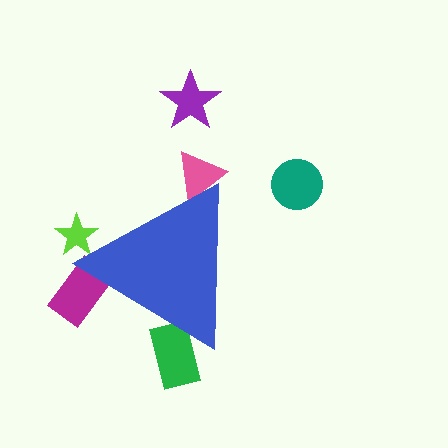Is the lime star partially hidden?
Yes, the lime star is partially hidden behind the blue triangle.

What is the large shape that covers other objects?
A blue triangle.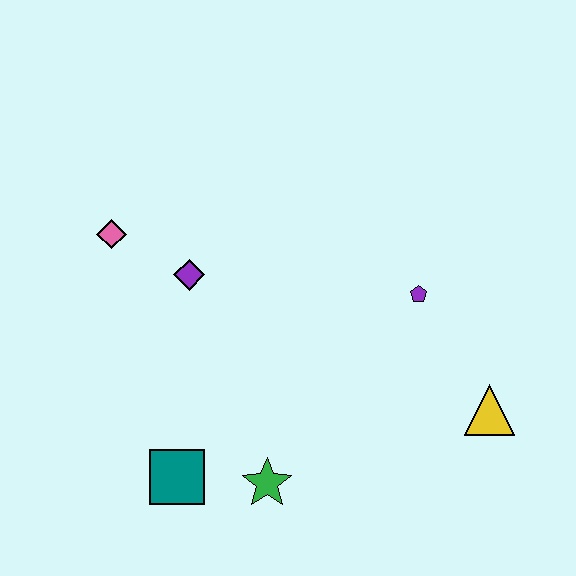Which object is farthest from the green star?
The pink diamond is farthest from the green star.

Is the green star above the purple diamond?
No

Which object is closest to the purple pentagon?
The yellow triangle is closest to the purple pentagon.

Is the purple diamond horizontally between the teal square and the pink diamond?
No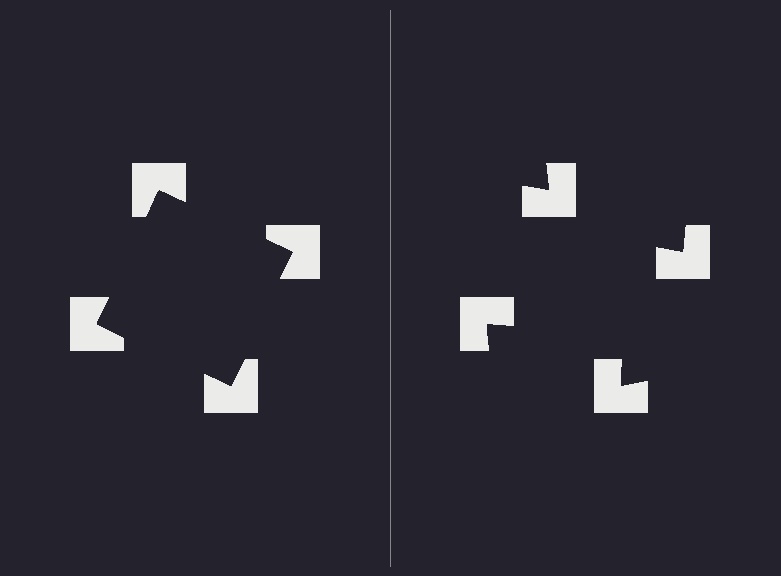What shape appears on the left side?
An illusory square.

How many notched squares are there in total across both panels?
8 — 4 on each side.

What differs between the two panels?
The notched squares are positioned identically on both sides; only the wedge orientations differ. On the left they align to a square; on the right they are misaligned.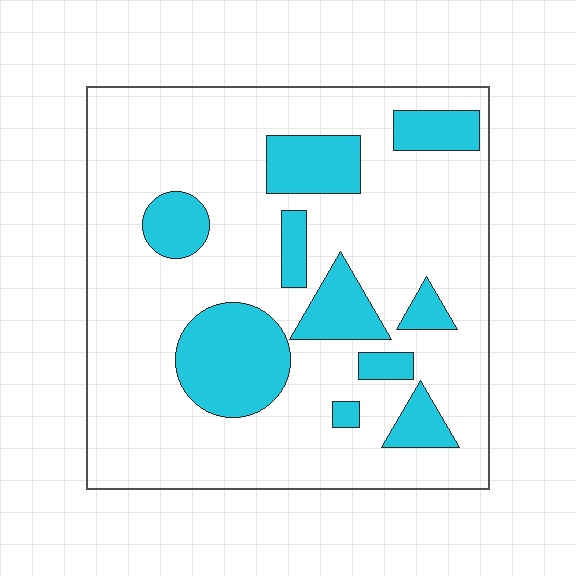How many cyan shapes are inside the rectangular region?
10.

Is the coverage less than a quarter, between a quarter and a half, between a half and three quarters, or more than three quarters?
Less than a quarter.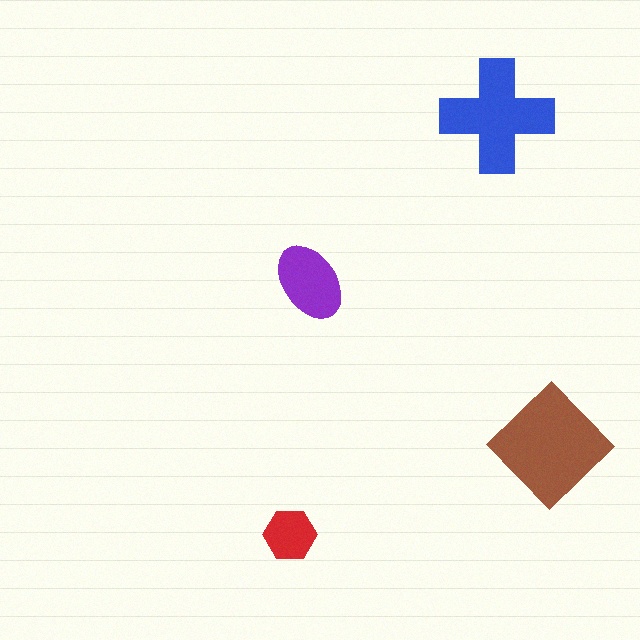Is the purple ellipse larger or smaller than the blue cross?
Smaller.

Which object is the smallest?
The red hexagon.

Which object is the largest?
The brown diamond.